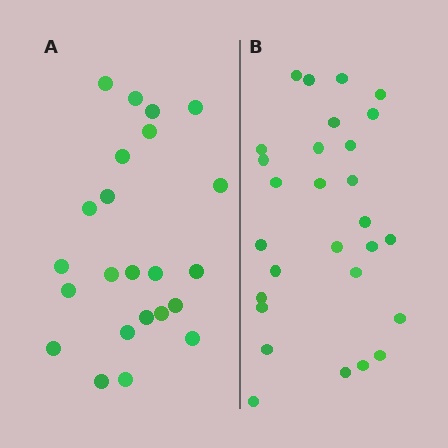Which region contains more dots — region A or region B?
Region B (the right region) has more dots.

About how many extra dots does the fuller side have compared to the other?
Region B has about 5 more dots than region A.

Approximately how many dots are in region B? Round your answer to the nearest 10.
About 30 dots. (The exact count is 28, which rounds to 30.)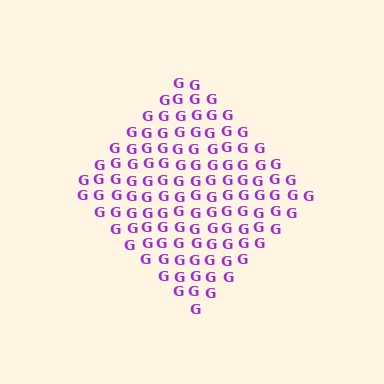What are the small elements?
The small elements are letter G's.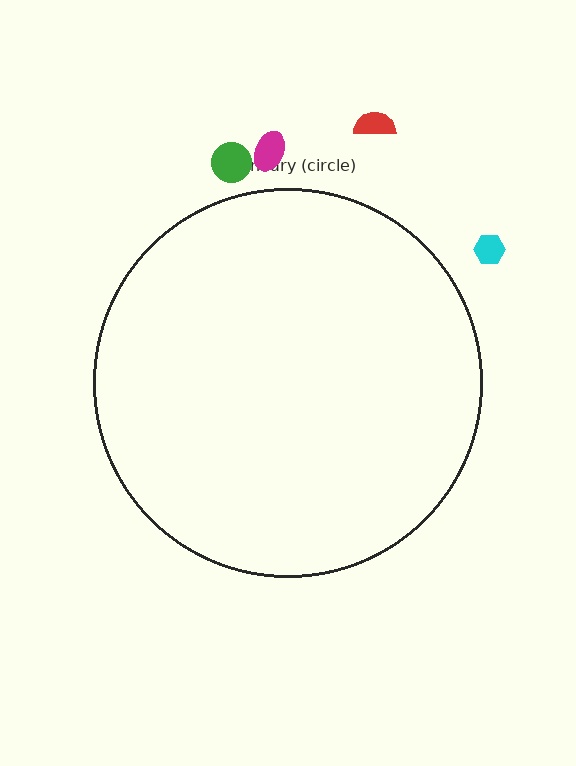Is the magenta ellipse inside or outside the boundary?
Outside.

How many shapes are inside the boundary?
0 inside, 4 outside.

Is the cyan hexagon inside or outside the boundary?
Outside.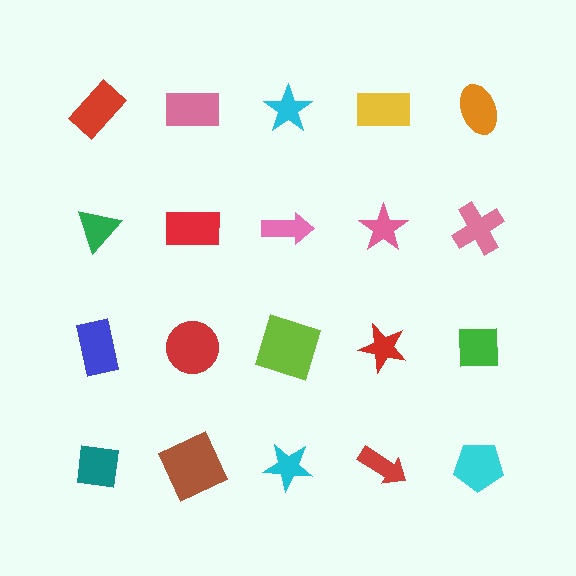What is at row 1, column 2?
A pink rectangle.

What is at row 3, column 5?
A green square.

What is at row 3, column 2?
A red circle.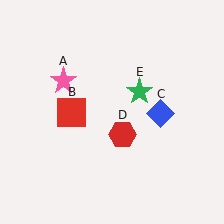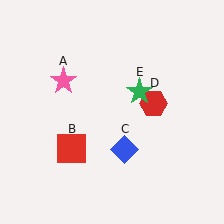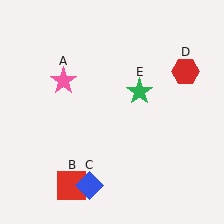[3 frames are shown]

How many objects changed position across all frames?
3 objects changed position: red square (object B), blue diamond (object C), red hexagon (object D).